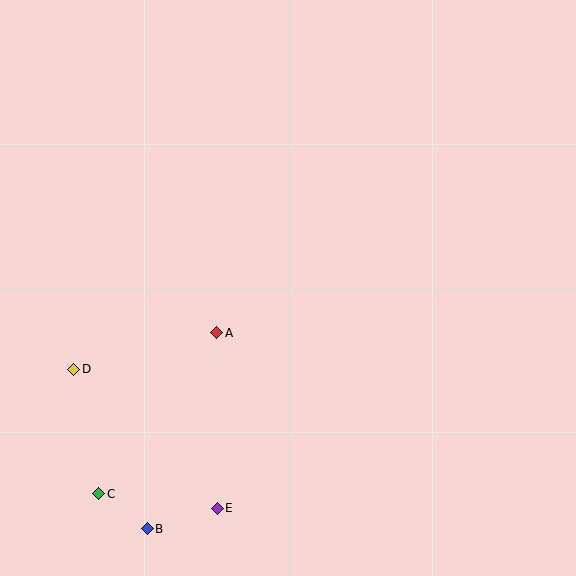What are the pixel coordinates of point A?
Point A is at (217, 333).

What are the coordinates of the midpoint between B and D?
The midpoint between B and D is at (111, 449).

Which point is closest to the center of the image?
Point A at (217, 333) is closest to the center.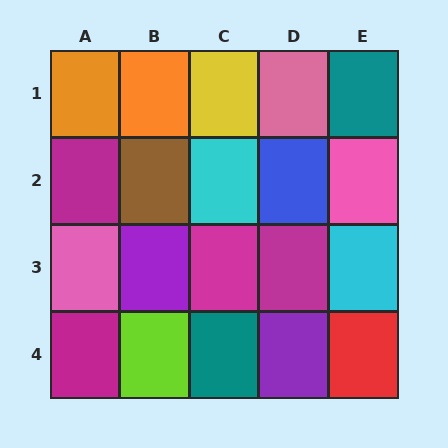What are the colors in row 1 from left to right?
Orange, orange, yellow, pink, teal.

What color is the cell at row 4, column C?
Teal.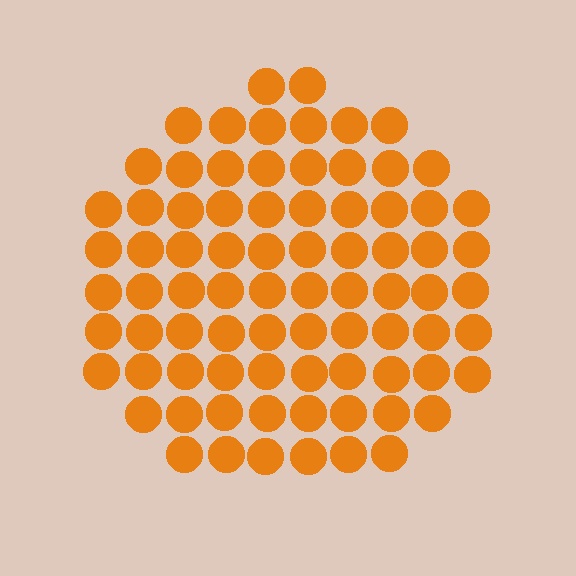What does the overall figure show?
The overall figure shows a circle.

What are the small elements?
The small elements are circles.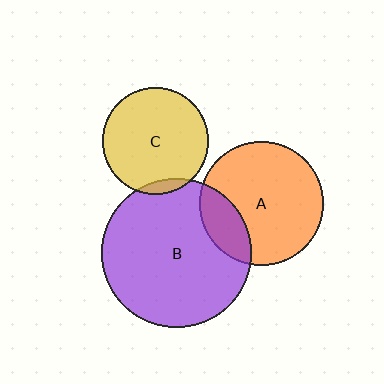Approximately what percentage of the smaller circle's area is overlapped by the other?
Approximately 5%.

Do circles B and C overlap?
Yes.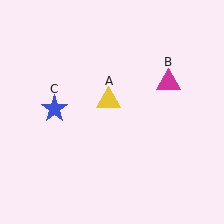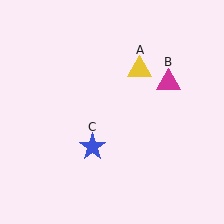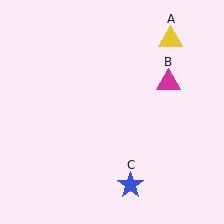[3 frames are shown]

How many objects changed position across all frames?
2 objects changed position: yellow triangle (object A), blue star (object C).